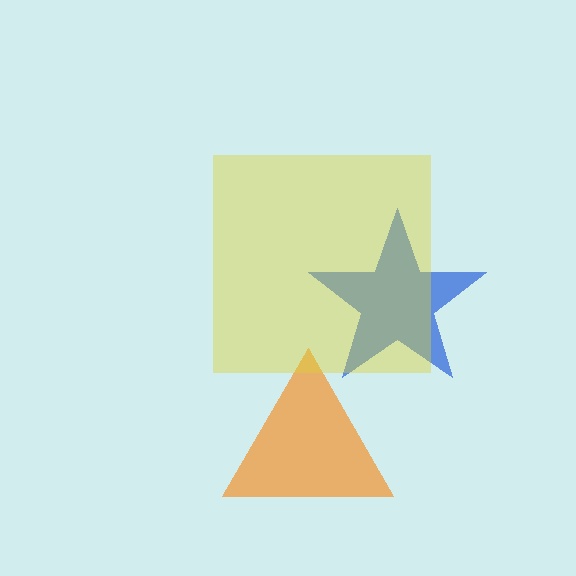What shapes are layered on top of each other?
The layered shapes are: an orange triangle, a blue star, a yellow square.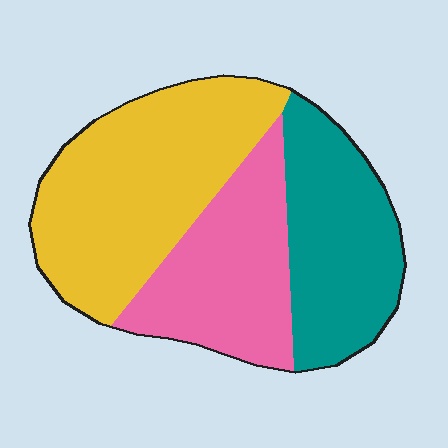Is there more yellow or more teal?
Yellow.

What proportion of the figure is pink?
Pink takes up about one quarter (1/4) of the figure.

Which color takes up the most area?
Yellow, at roughly 45%.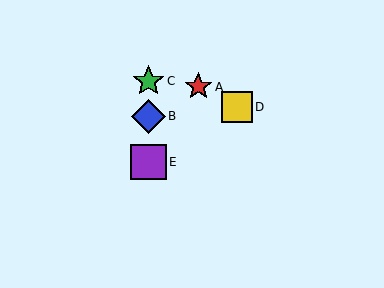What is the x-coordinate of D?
Object D is at x≈237.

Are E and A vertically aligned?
No, E is at x≈148 and A is at x≈198.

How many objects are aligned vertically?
3 objects (B, C, E) are aligned vertically.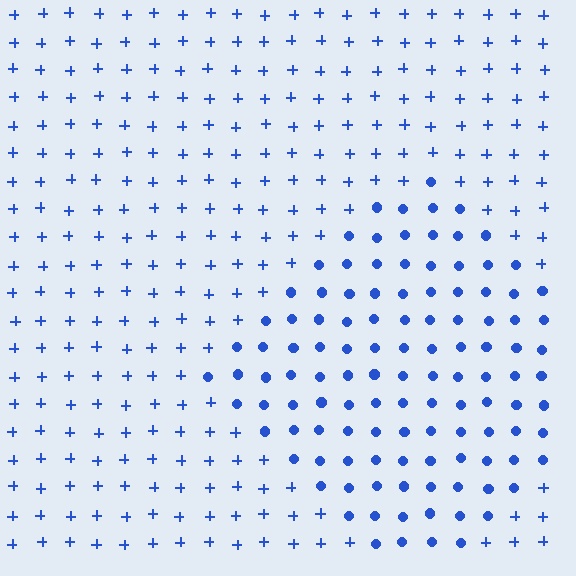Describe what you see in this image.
The image is filled with small blue elements arranged in a uniform grid. A diamond-shaped region contains circles, while the surrounding area contains plus signs. The boundary is defined purely by the change in element shape.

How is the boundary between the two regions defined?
The boundary is defined by a change in element shape: circles inside vs. plus signs outside. All elements share the same color and spacing.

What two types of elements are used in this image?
The image uses circles inside the diamond region and plus signs outside it.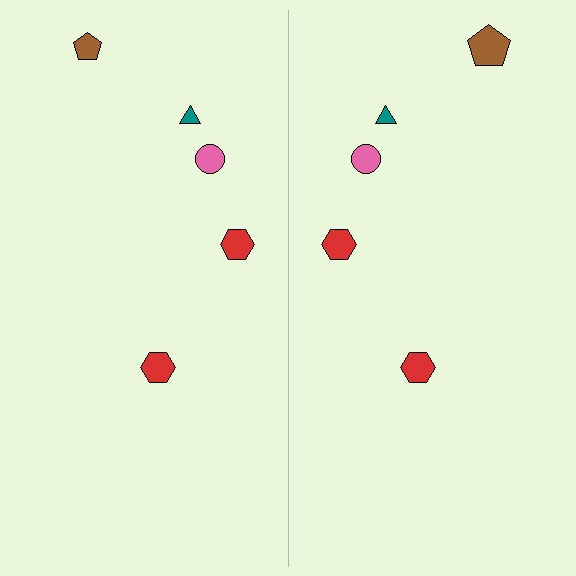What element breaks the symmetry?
The brown pentagon on the right side has a different size than its mirror counterpart.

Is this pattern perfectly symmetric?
No, the pattern is not perfectly symmetric. The brown pentagon on the right side has a different size than its mirror counterpart.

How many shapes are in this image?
There are 10 shapes in this image.